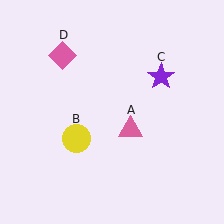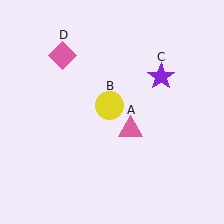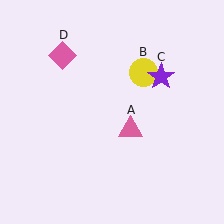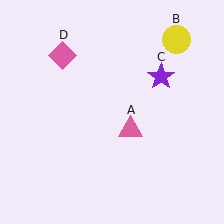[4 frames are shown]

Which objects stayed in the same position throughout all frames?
Pink triangle (object A) and purple star (object C) and pink diamond (object D) remained stationary.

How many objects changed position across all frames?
1 object changed position: yellow circle (object B).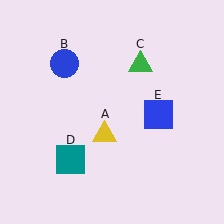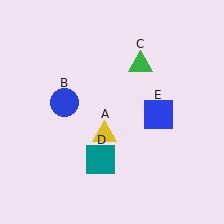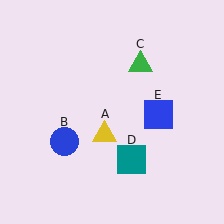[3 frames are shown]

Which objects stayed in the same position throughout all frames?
Yellow triangle (object A) and green triangle (object C) and blue square (object E) remained stationary.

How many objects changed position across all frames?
2 objects changed position: blue circle (object B), teal square (object D).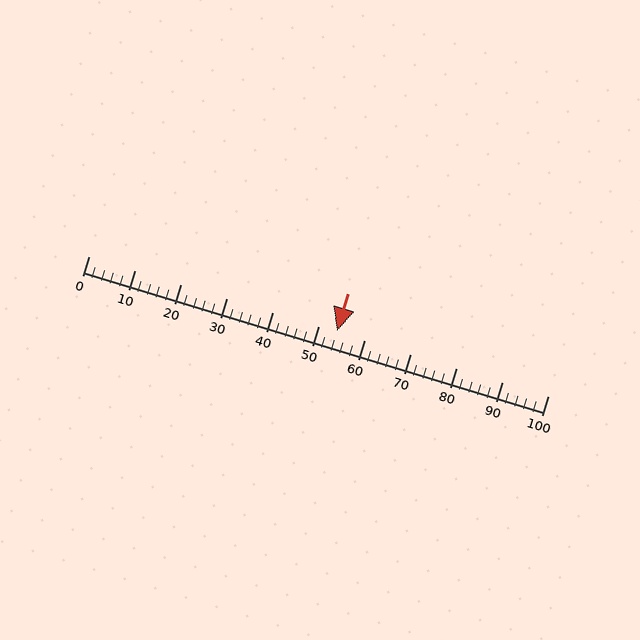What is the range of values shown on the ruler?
The ruler shows values from 0 to 100.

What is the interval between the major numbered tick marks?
The major tick marks are spaced 10 units apart.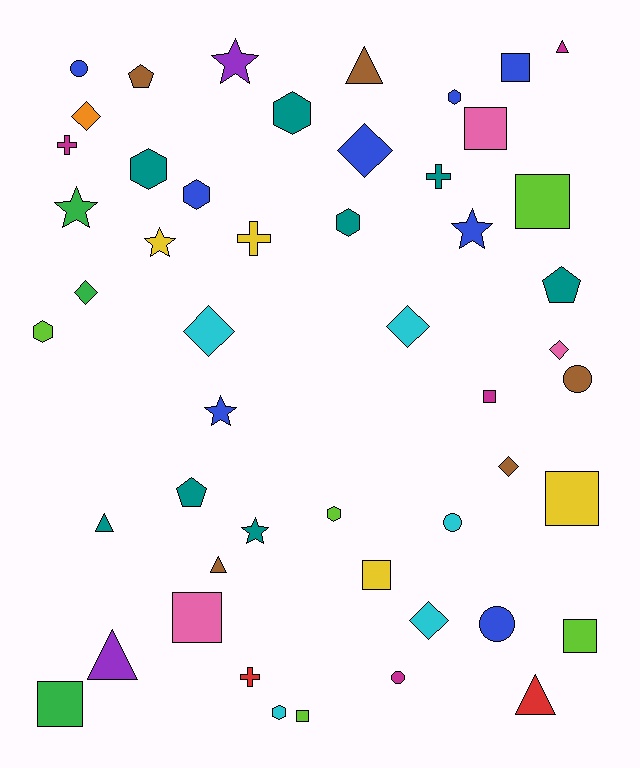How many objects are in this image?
There are 50 objects.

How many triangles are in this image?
There are 6 triangles.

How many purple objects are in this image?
There are 2 purple objects.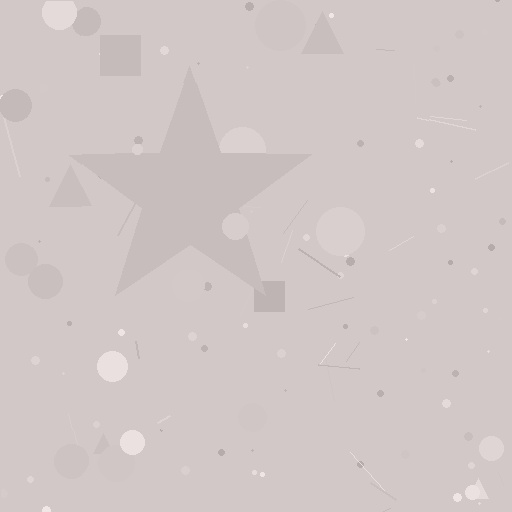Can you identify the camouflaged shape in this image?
The camouflaged shape is a star.